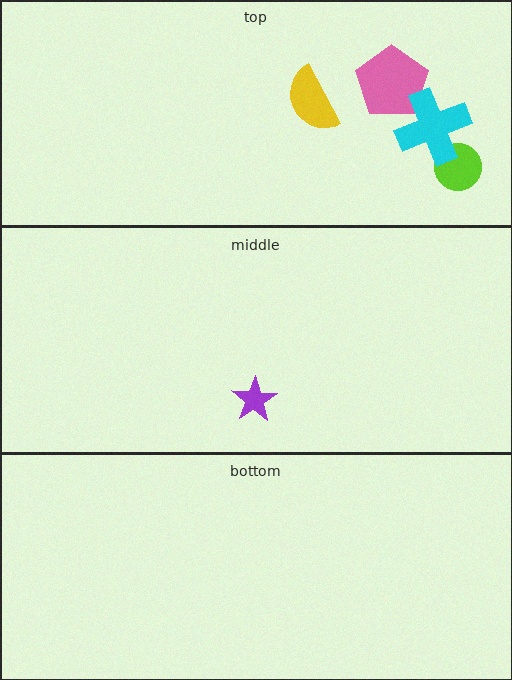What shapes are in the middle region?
The purple star.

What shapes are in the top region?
The lime circle, the yellow semicircle, the pink pentagon, the cyan cross.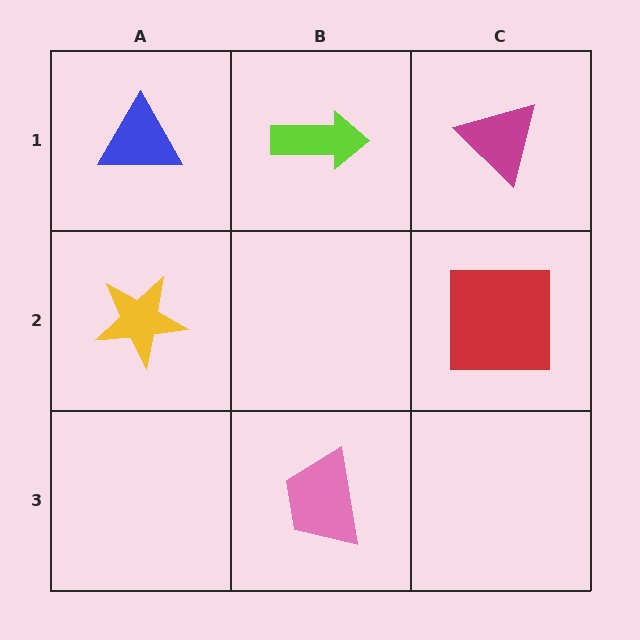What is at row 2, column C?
A red square.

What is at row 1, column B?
A lime arrow.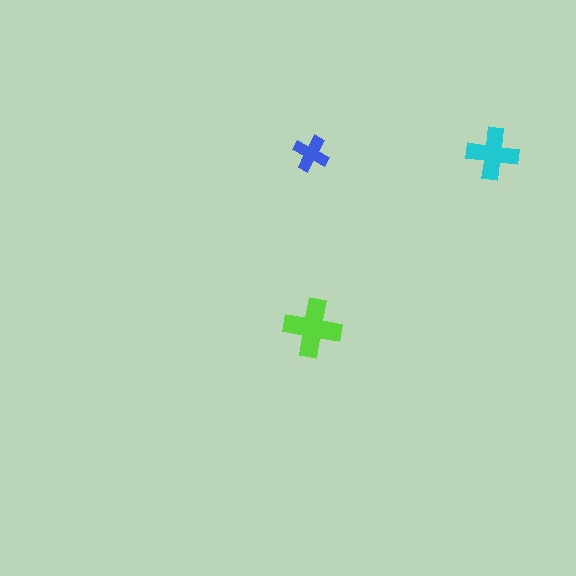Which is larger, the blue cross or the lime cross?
The lime one.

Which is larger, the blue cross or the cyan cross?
The cyan one.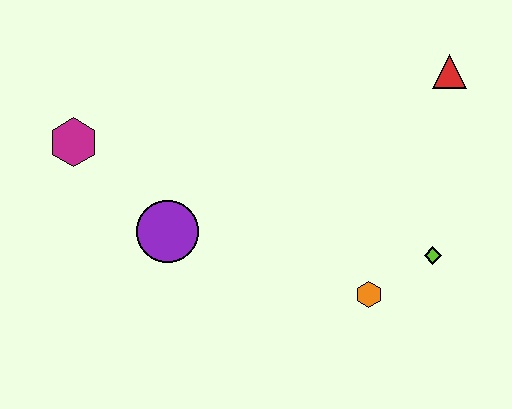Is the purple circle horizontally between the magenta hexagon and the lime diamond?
Yes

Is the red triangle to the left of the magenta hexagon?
No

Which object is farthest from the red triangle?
The magenta hexagon is farthest from the red triangle.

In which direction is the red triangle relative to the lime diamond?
The red triangle is above the lime diamond.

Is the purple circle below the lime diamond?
No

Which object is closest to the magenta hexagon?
The purple circle is closest to the magenta hexagon.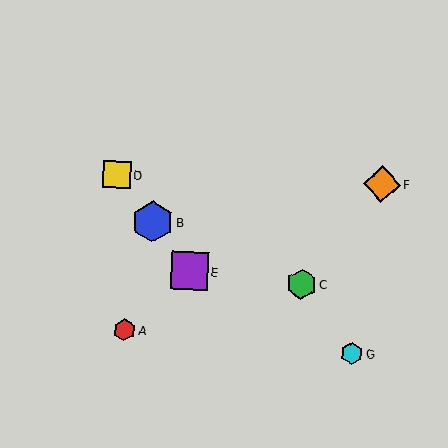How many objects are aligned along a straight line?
3 objects (B, D, E) are aligned along a straight line.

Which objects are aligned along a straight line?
Objects B, D, E are aligned along a straight line.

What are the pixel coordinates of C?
Object C is at (302, 284).